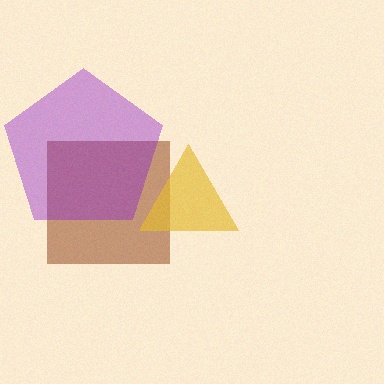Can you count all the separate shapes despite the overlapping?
Yes, there are 3 separate shapes.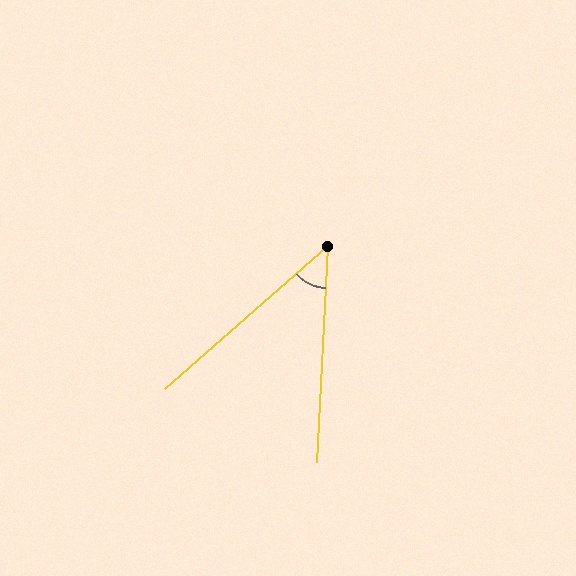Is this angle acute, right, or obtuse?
It is acute.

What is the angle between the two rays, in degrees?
Approximately 46 degrees.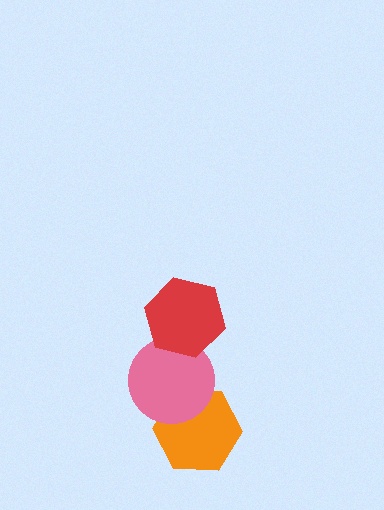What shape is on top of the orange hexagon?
The pink circle is on top of the orange hexagon.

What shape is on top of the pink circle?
The red hexagon is on top of the pink circle.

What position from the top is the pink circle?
The pink circle is 2nd from the top.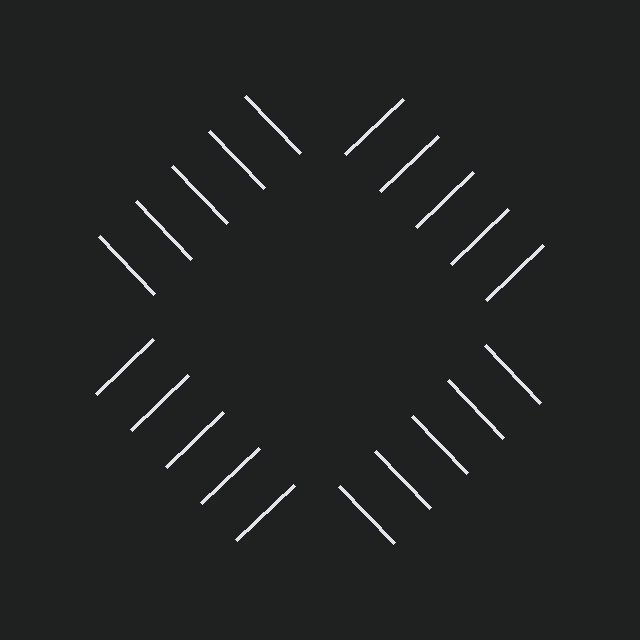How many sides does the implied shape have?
4 sides — the line-ends trace a square.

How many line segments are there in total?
20 — 5 along each of the 4 edges.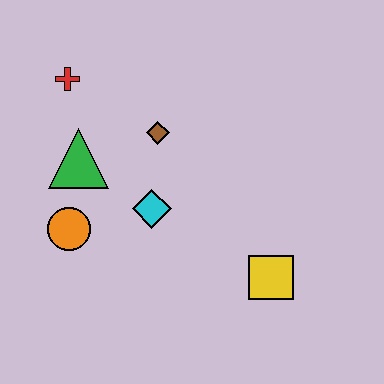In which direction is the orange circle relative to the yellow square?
The orange circle is to the left of the yellow square.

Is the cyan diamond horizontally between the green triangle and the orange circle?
No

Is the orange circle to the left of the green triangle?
Yes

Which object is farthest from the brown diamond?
The yellow square is farthest from the brown diamond.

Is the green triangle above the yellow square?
Yes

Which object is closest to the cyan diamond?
The brown diamond is closest to the cyan diamond.